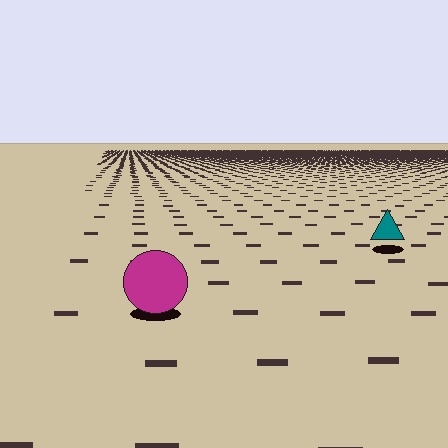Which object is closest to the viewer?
The magenta circle is closest. The texture marks near it are larger and more spread out.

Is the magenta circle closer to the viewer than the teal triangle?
Yes. The magenta circle is closer — you can tell from the texture gradient: the ground texture is coarser near it.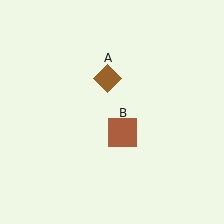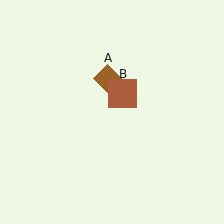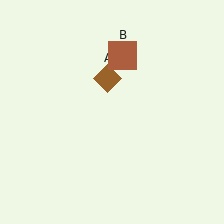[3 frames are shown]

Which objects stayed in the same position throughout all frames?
Brown diamond (object A) remained stationary.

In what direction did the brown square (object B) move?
The brown square (object B) moved up.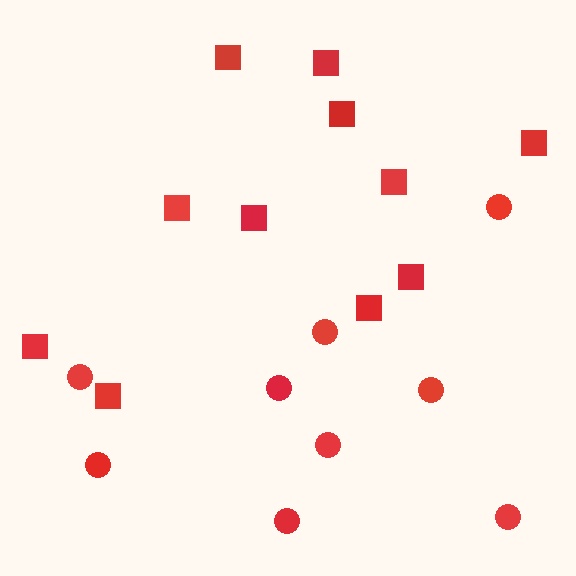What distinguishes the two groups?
There are 2 groups: one group of circles (9) and one group of squares (11).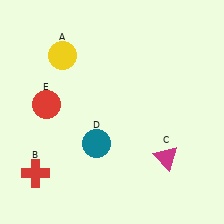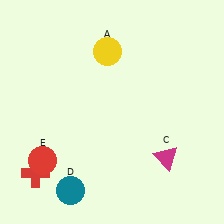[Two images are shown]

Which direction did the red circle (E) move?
The red circle (E) moved down.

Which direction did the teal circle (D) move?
The teal circle (D) moved down.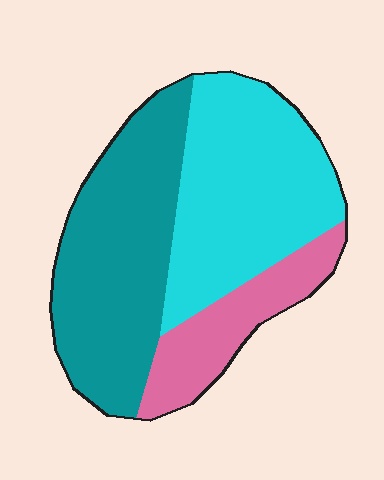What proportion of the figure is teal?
Teal takes up between a third and a half of the figure.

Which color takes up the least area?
Pink, at roughly 20%.